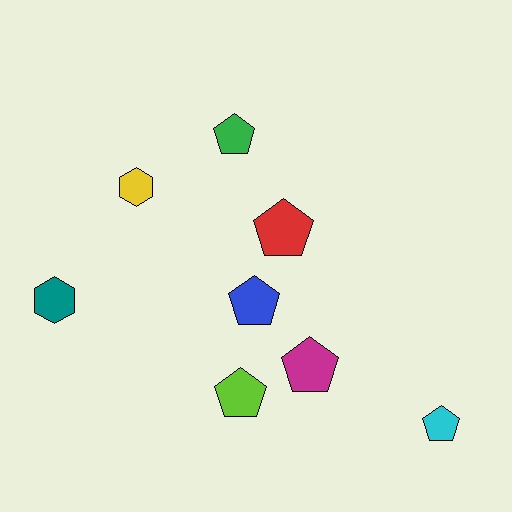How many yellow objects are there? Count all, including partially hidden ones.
There is 1 yellow object.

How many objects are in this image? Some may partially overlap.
There are 8 objects.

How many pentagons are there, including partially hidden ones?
There are 6 pentagons.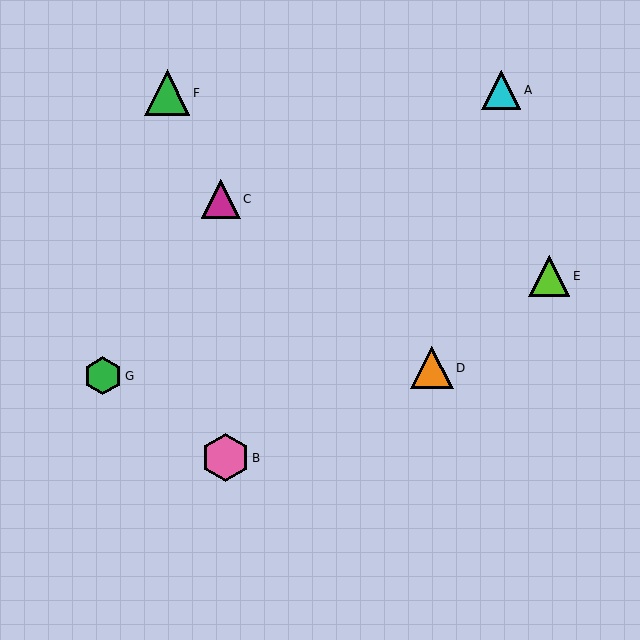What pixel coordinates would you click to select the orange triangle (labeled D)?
Click at (432, 368) to select the orange triangle D.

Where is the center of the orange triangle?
The center of the orange triangle is at (432, 368).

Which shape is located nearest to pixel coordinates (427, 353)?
The orange triangle (labeled D) at (432, 368) is nearest to that location.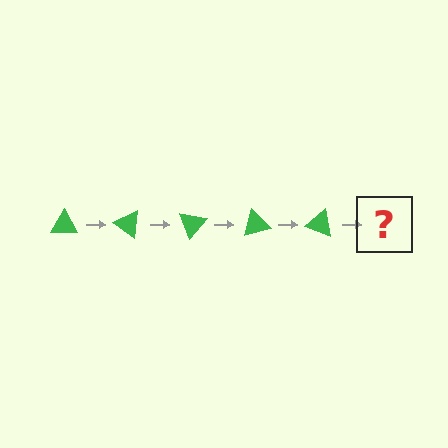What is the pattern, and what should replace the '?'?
The pattern is that the triangle rotates 35 degrees each step. The '?' should be a green triangle rotated 175 degrees.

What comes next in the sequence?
The next element should be a green triangle rotated 175 degrees.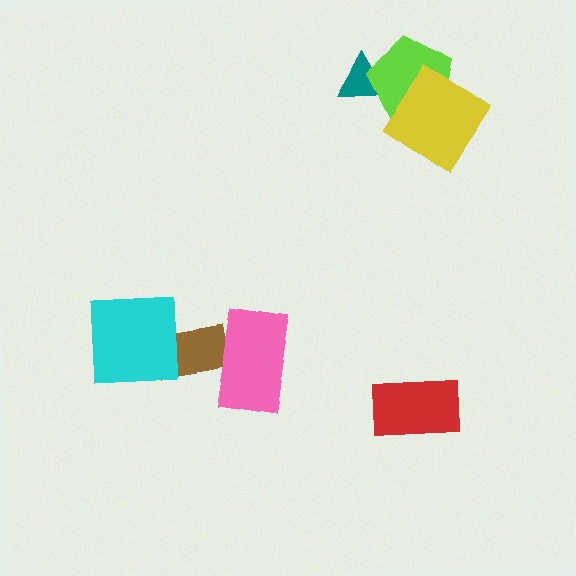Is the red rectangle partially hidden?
No, no other shape covers it.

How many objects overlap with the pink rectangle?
1 object overlaps with the pink rectangle.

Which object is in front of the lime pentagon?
The yellow diamond is in front of the lime pentagon.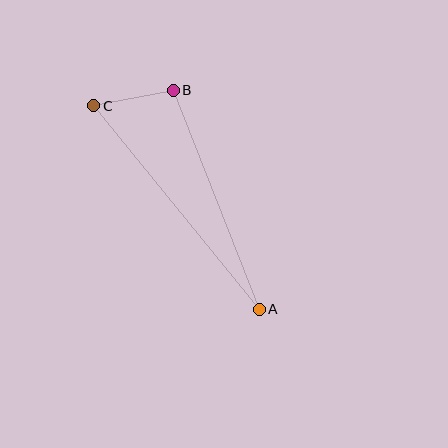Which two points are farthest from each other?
Points A and C are farthest from each other.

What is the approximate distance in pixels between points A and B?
The distance between A and B is approximately 235 pixels.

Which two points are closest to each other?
Points B and C are closest to each other.